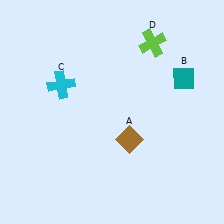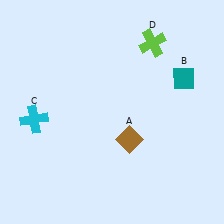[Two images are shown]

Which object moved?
The cyan cross (C) moved down.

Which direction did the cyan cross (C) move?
The cyan cross (C) moved down.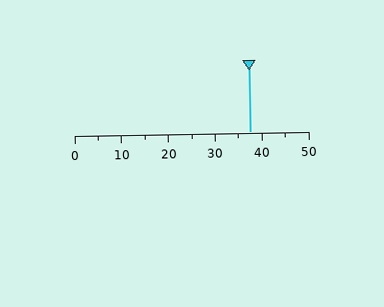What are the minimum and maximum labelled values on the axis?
The axis runs from 0 to 50.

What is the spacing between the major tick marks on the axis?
The major ticks are spaced 10 apart.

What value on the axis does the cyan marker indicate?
The marker indicates approximately 37.5.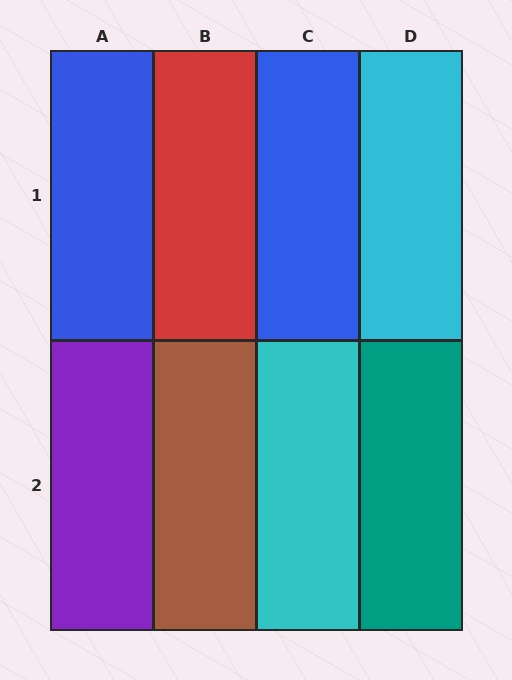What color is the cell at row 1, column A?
Blue.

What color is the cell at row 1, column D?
Cyan.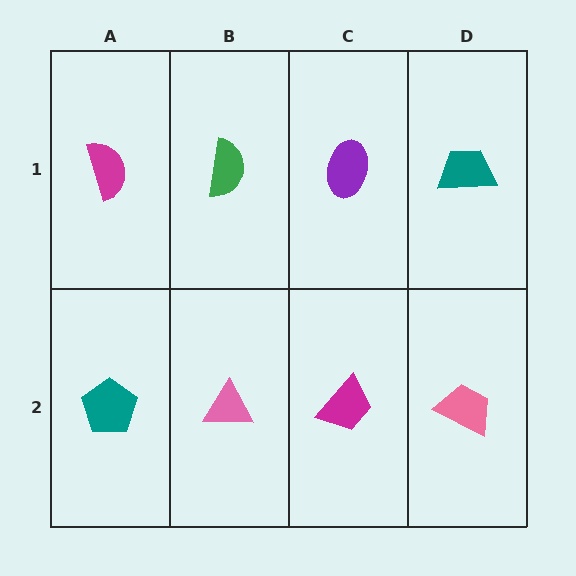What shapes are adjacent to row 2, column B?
A green semicircle (row 1, column B), a teal pentagon (row 2, column A), a magenta trapezoid (row 2, column C).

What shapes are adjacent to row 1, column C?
A magenta trapezoid (row 2, column C), a green semicircle (row 1, column B), a teal trapezoid (row 1, column D).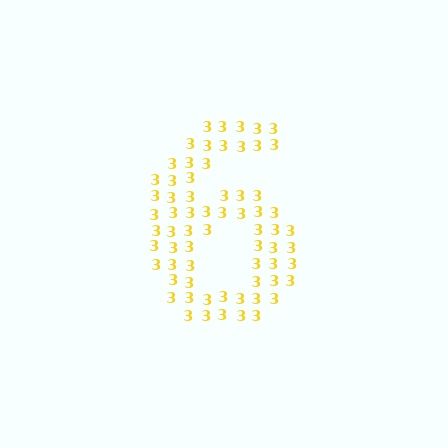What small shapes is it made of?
It is made of small digit 3's.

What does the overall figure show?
The overall figure shows the digit 6.